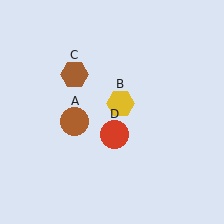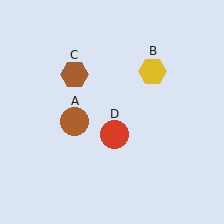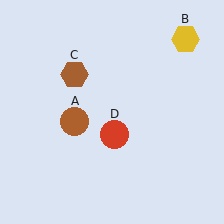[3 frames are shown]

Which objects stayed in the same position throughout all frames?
Brown circle (object A) and brown hexagon (object C) and red circle (object D) remained stationary.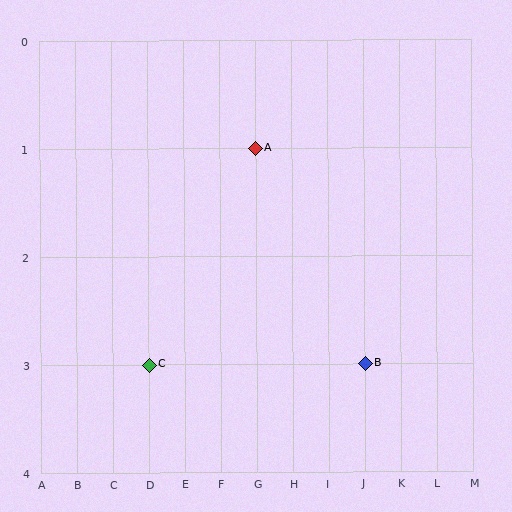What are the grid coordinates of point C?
Point C is at grid coordinates (D, 3).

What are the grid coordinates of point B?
Point B is at grid coordinates (J, 3).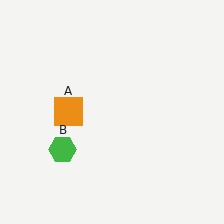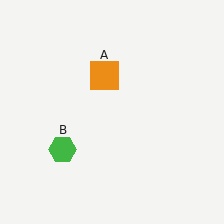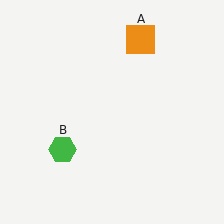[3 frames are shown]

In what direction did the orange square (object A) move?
The orange square (object A) moved up and to the right.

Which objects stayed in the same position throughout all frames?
Green hexagon (object B) remained stationary.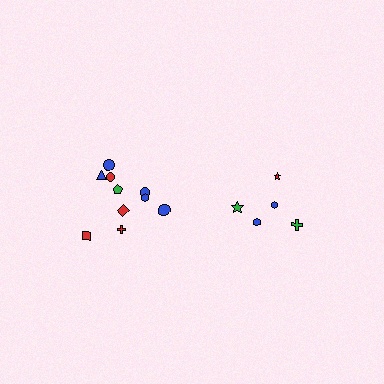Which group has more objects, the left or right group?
The left group.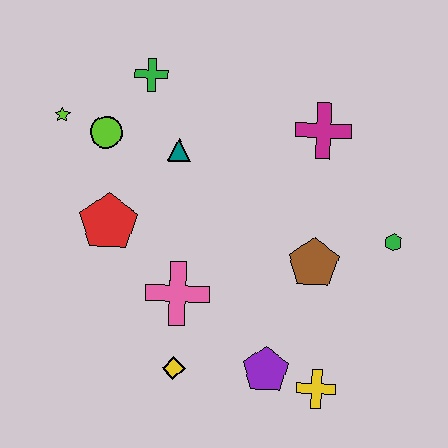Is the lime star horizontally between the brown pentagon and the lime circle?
No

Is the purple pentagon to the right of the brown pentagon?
No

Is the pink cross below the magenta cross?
Yes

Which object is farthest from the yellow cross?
The lime star is farthest from the yellow cross.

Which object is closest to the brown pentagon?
The green hexagon is closest to the brown pentagon.